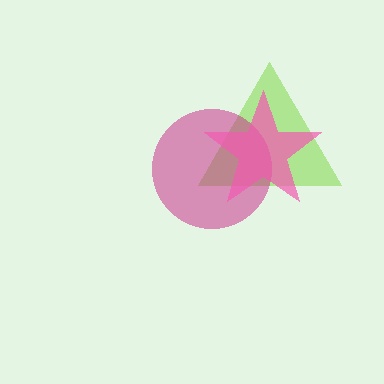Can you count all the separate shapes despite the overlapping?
Yes, there are 3 separate shapes.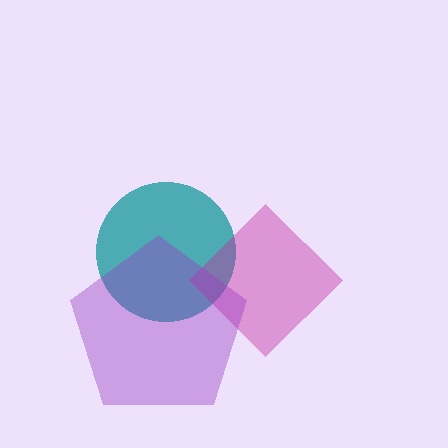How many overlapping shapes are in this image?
There are 3 overlapping shapes in the image.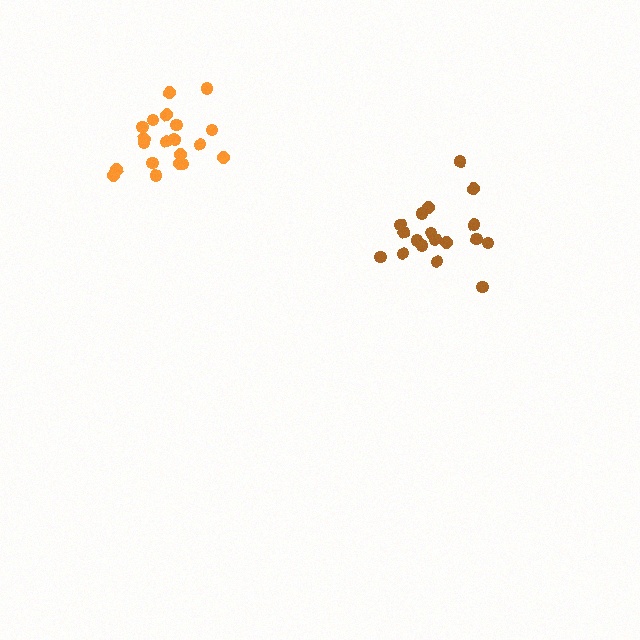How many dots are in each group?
Group 1: 20 dots, Group 2: 18 dots (38 total).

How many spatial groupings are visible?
There are 2 spatial groupings.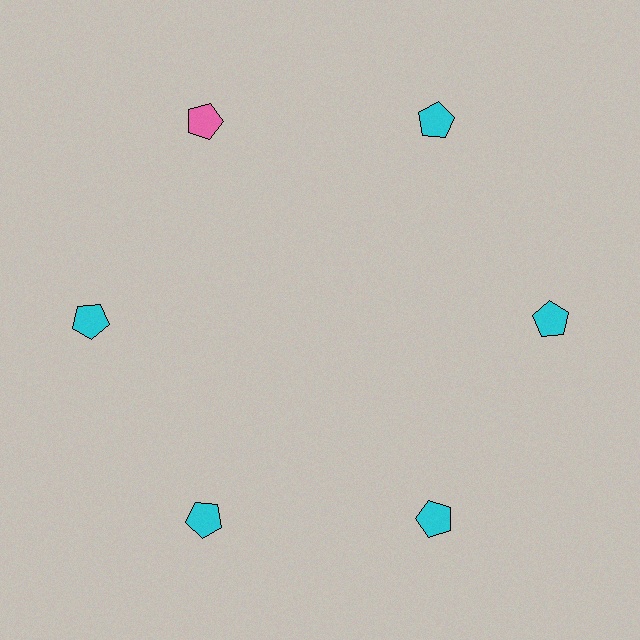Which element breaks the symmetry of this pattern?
The pink pentagon at roughly the 11 o'clock position breaks the symmetry. All other shapes are cyan pentagons.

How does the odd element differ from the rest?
It has a different color: pink instead of cyan.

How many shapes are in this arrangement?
There are 6 shapes arranged in a ring pattern.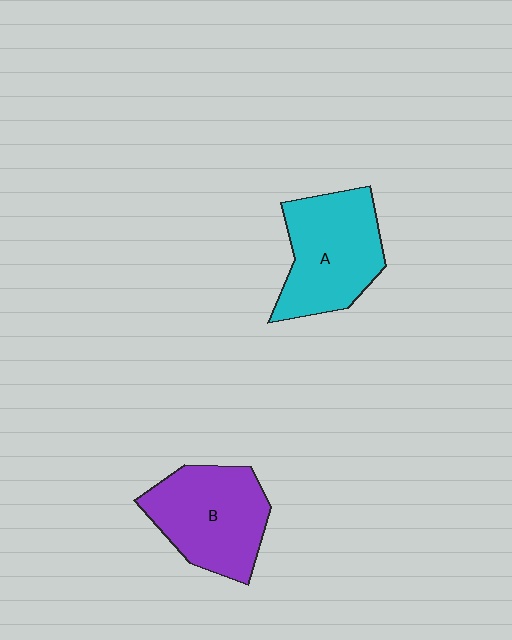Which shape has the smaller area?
Shape B (purple).